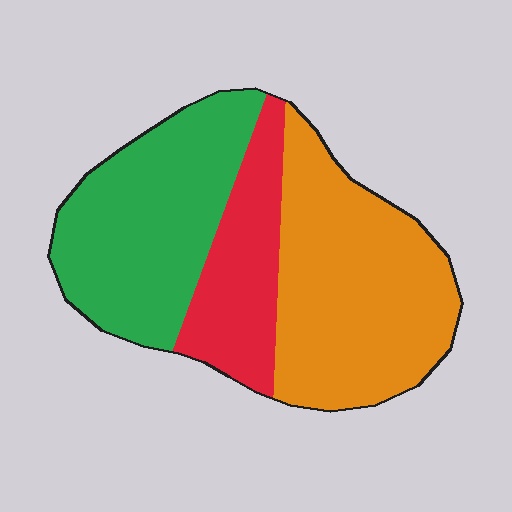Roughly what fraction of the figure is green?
Green covers around 35% of the figure.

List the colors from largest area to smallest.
From largest to smallest: orange, green, red.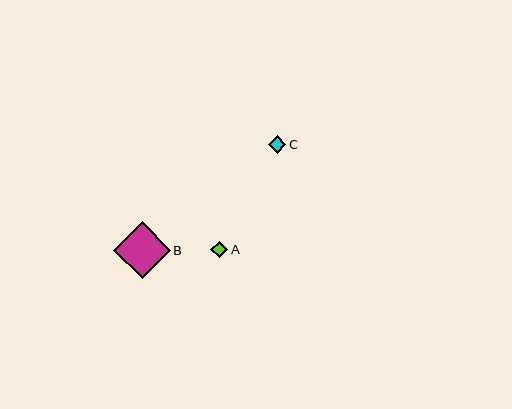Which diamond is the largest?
Diamond B is the largest with a size of approximately 56 pixels.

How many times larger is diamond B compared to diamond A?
Diamond B is approximately 3.3 times the size of diamond A.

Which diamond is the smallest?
Diamond A is the smallest with a size of approximately 17 pixels.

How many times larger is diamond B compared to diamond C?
Diamond B is approximately 3.2 times the size of diamond C.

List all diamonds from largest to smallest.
From largest to smallest: B, C, A.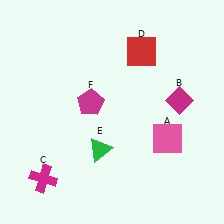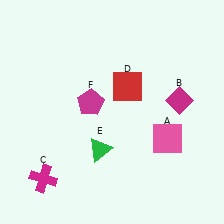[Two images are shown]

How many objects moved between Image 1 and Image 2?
1 object moved between the two images.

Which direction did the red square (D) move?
The red square (D) moved down.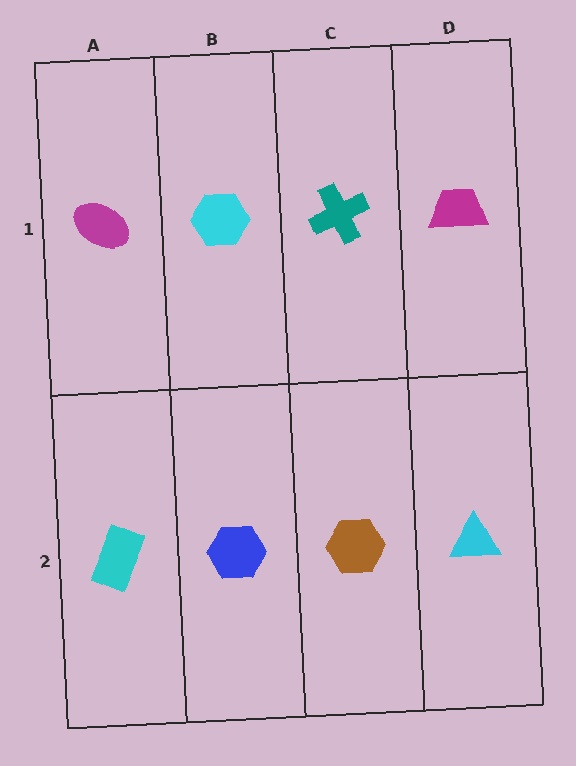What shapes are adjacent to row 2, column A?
A magenta ellipse (row 1, column A), a blue hexagon (row 2, column B).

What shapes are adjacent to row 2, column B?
A cyan hexagon (row 1, column B), a cyan rectangle (row 2, column A), a brown hexagon (row 2, column C).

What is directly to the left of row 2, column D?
A brown hexagon.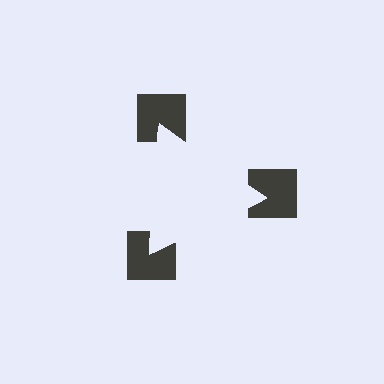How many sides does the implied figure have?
3 sides.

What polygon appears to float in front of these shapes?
An illusory triangle — its edges are inferred from the aligned wedge cuts in the notched squares, not physically drawn.